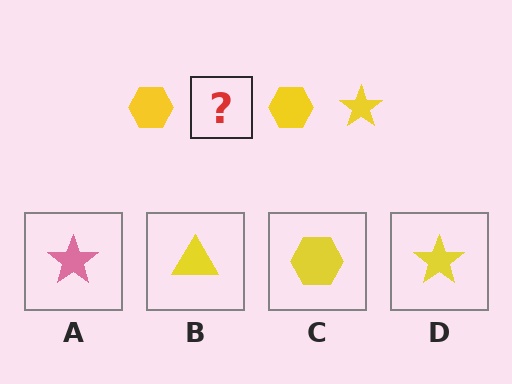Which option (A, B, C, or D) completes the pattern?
D.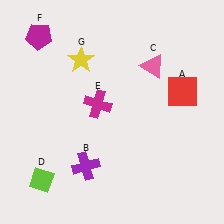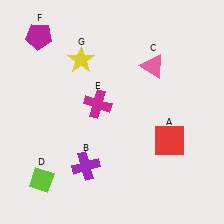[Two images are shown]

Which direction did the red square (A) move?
The red square (A) moved down.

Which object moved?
The red square (A) moved down.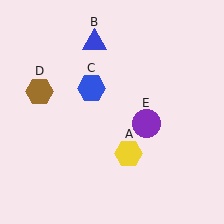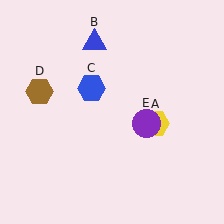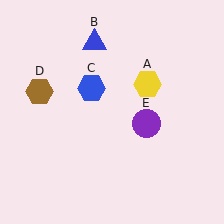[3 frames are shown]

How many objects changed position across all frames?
1 object changed position: yellow hexagon (object A).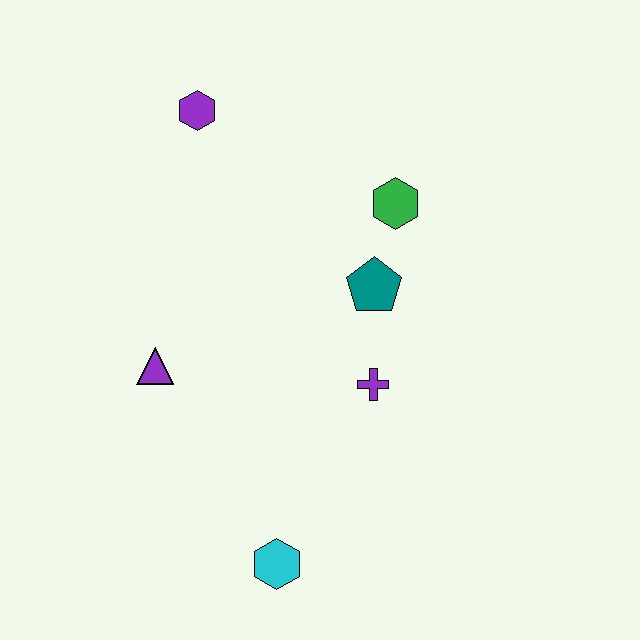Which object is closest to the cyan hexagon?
The purple cross is closest to the cyan hexagon.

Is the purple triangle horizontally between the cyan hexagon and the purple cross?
No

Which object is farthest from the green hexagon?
The cyan hexagon is farthest from the green hexagon.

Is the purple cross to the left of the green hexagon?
Yes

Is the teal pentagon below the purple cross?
No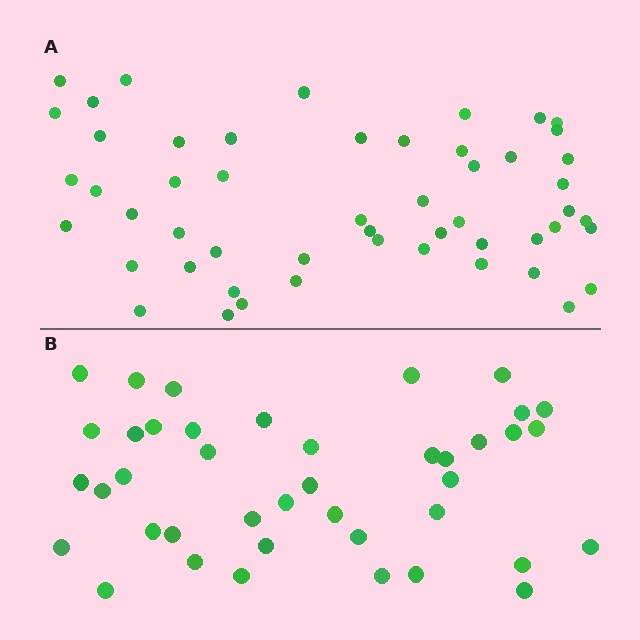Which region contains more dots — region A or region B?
Region A (the top region) has more dots.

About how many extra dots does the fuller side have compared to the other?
Region A has roughly 12 or so more dots than region B.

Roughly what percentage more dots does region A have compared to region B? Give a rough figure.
About 25% more.